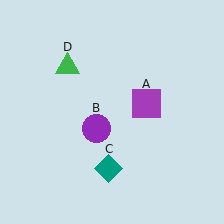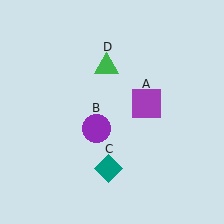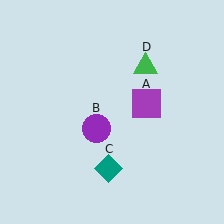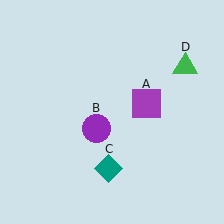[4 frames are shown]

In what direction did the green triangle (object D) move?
The green triangle (object D) moved right.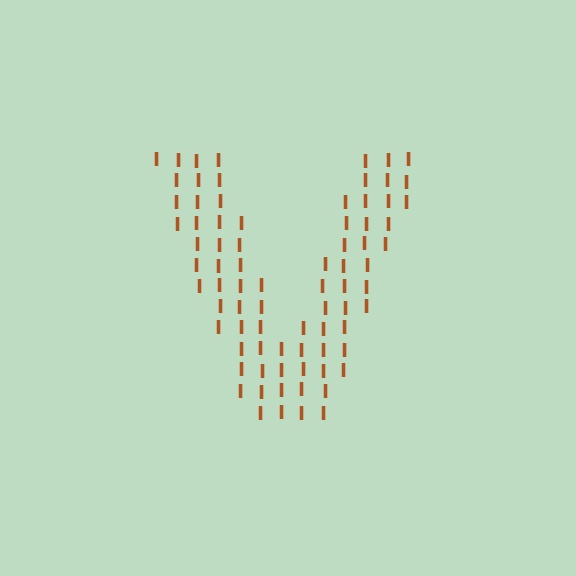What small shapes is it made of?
It is made of small letter I's.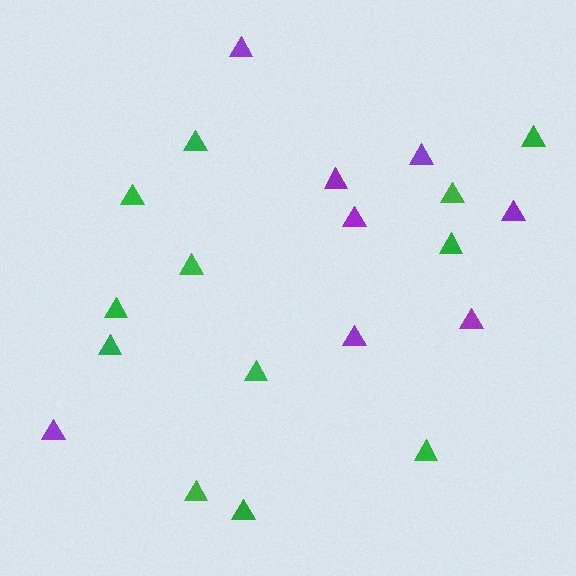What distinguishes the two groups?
There are 2 groups: one group of green triangles (12) and one group of purple triangles (8).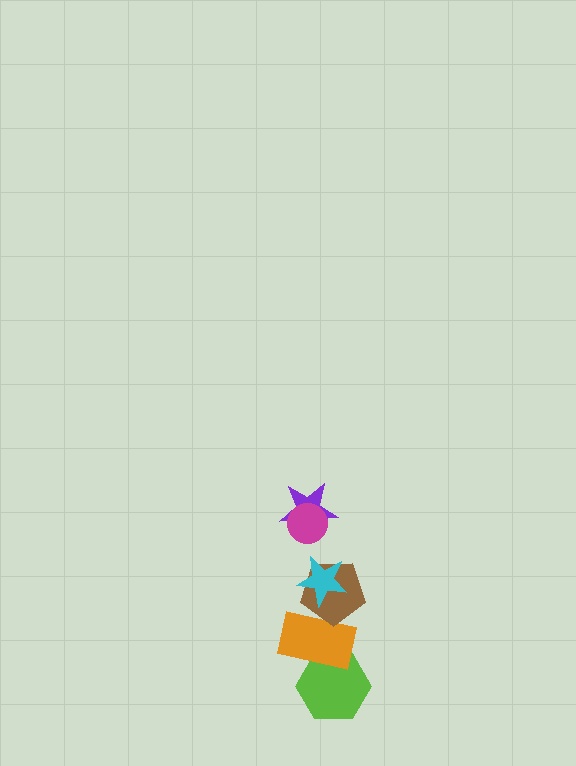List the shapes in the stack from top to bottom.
From top to bottom: the magenta circle, the purple star, the cyan star, the brown pentagon, the orange rectangle, the lime hexagon.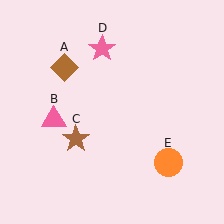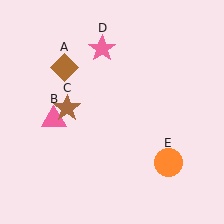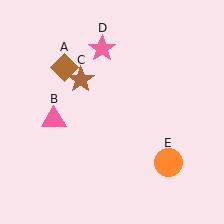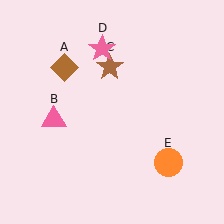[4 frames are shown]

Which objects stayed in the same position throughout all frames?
Brown diamond (object A) and pink triangle (object B) and pink star (object D) and orange circle (object E) remained stationary.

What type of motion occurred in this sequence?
The brown star (object C) rotated clockwise around the center of the scene.